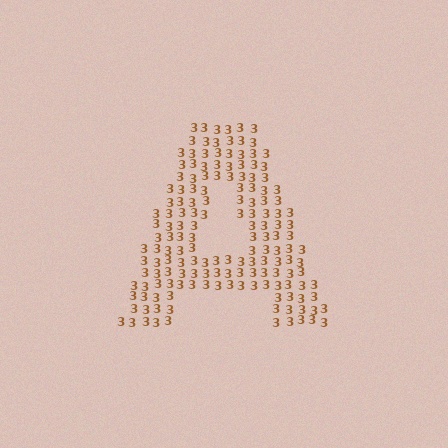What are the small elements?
The small elements are digit 3's.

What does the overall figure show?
The overall figure shows the letter A.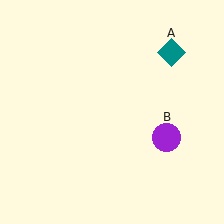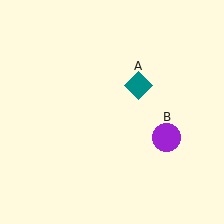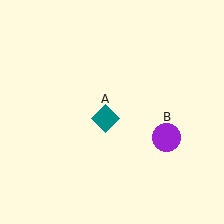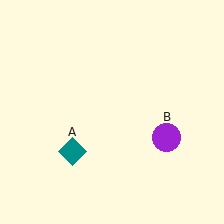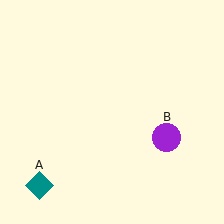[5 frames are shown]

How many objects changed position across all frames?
1 object changed position: teal diamond (object A).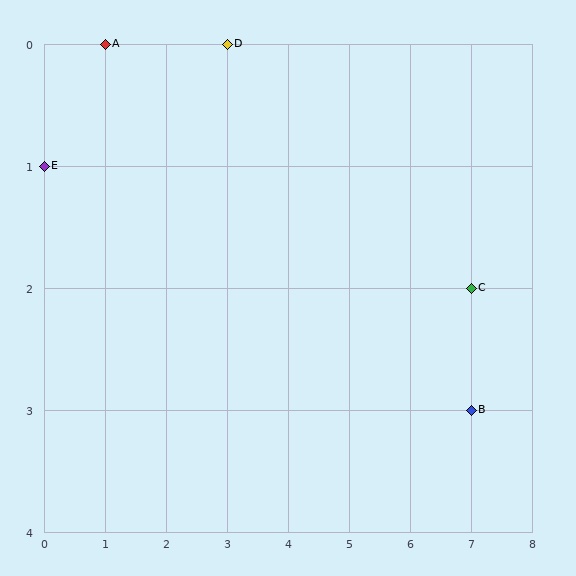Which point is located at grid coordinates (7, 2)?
Point C is at (7, 2).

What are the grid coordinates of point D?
Point D is at grid coordinates (3, 0).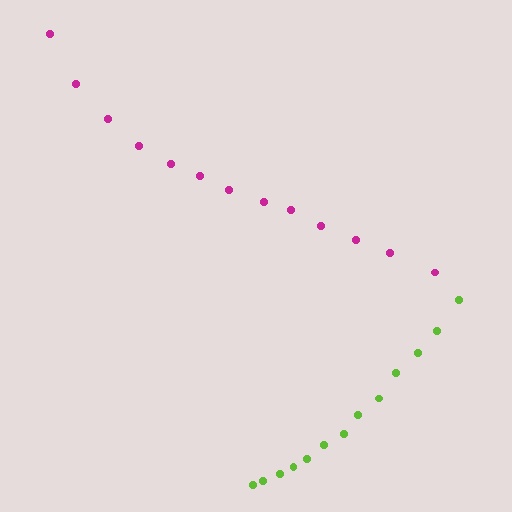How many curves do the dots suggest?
There are 2 distinct paths.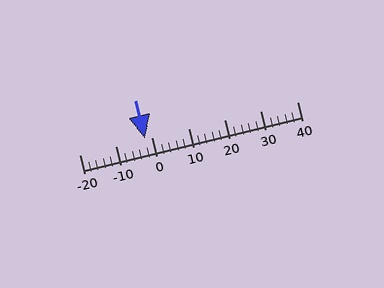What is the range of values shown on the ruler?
The ruler shows values from -20 to 40.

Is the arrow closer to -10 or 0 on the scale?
The arrow is closer to 0.